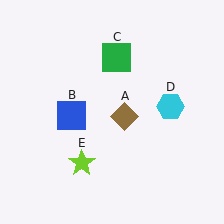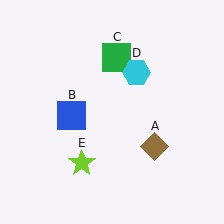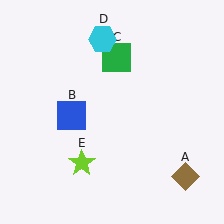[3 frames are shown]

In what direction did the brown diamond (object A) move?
The brown diamond (object A) moved down and to the right.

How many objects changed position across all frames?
2 objects changed position: brown diamond (object A), cyan hexagon (object D).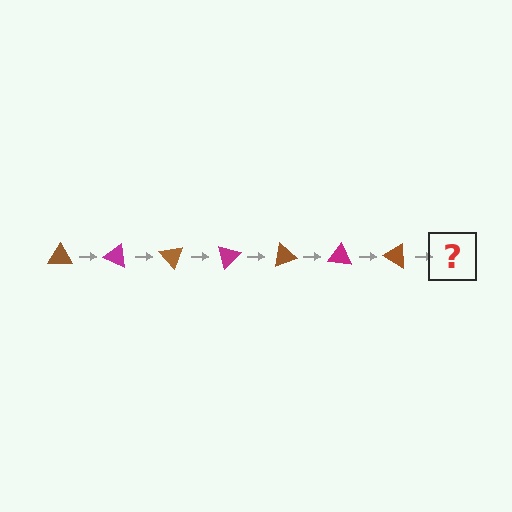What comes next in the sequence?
The next element should be a magenta triangle, rotated 175 degrees from the start.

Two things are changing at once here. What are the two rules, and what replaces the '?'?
The two rules are that it rotates 25 degrees each step and the color cycles through brown and magenta. The '?' should be a magenta triangle, rotated 175 degrees from the start.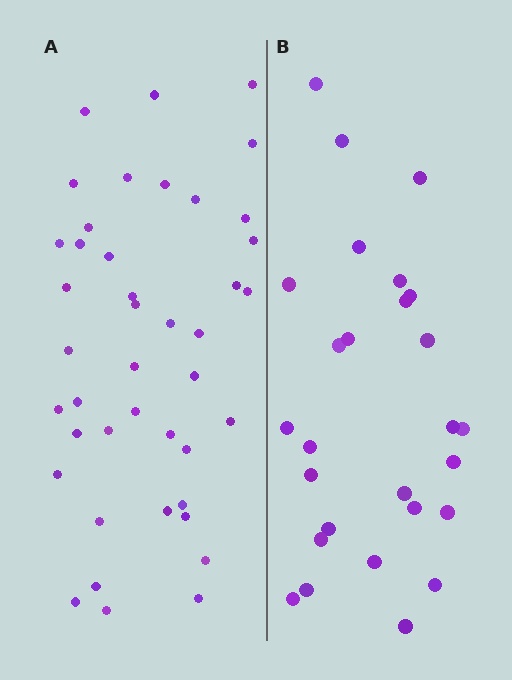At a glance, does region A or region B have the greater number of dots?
Region A (the left region) has more dots.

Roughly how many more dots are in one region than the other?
Region A has approximately 15 more dots than region B.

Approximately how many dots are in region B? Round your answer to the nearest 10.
About 30 dots. (The exact count is 27, which rounds to 30.)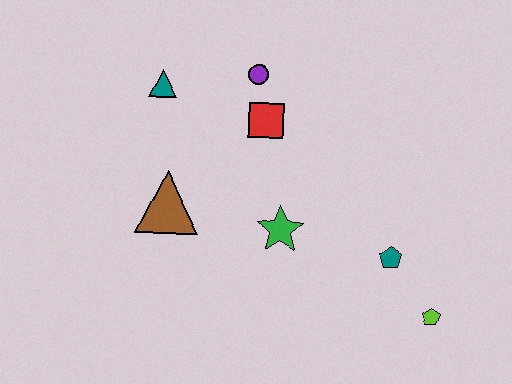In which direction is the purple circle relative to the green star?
The purple circle is above the green star.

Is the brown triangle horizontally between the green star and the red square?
No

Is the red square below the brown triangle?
No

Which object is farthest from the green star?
The teal triangle is farthest from the green star.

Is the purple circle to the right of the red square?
No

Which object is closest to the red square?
The purple circle is closest to the red square.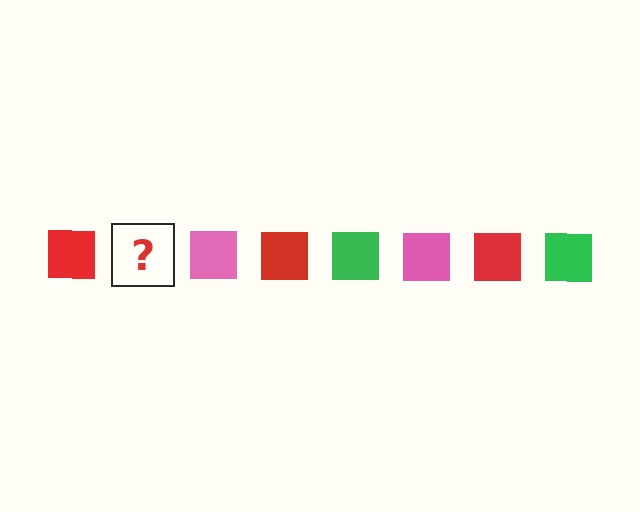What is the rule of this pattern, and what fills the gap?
The rule is that the pattern cycles through red, green, pink squares. The gap should be filled with a green square.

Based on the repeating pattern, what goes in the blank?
The blank should be a green square.